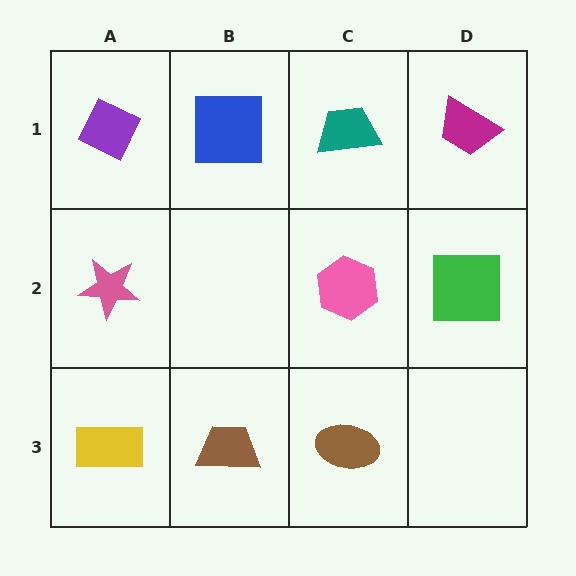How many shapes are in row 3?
3 shapes.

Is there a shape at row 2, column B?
No, that cell is empty.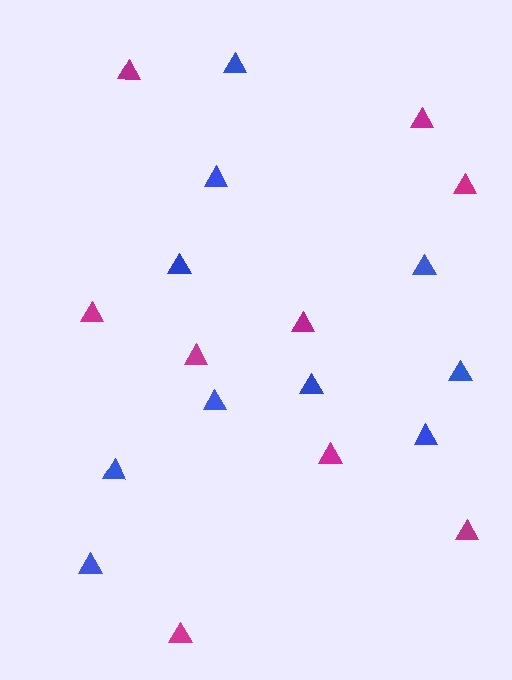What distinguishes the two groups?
There are 2 groups: one group of blue triangles (10) and one group of magenta triangles (9).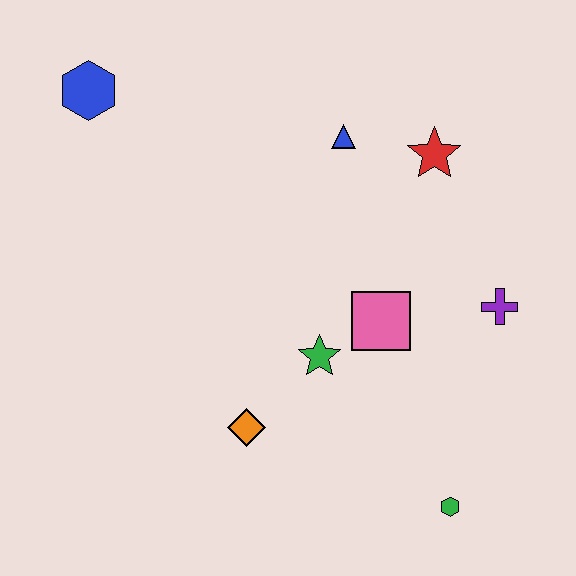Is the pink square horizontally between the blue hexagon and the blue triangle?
No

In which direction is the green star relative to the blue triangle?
The green star is below the blue triangle.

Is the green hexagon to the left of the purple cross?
Yes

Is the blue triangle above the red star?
Yes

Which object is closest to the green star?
The pink square is closest to the green star.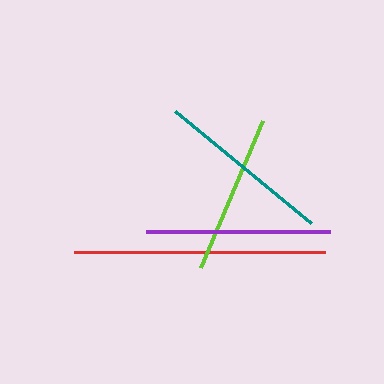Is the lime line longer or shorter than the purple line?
The purple line is longer than the lime line.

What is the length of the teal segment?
The teal segment is approximately 176 pixels long.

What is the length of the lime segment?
The lime segment is approximately 160 pixels long.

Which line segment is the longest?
The red line is the longest at approximately 252 pixels.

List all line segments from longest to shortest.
From longest to shortest: red, purple, teal, lime.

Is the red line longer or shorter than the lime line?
The red line is longer than the lime line.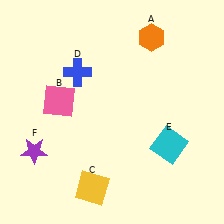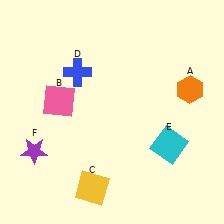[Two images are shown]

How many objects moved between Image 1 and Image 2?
1 object moved between the two images.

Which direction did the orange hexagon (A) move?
The orange hexagon (A) moved down.